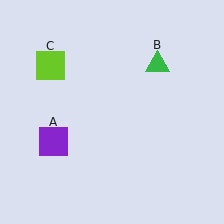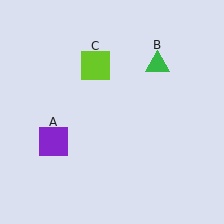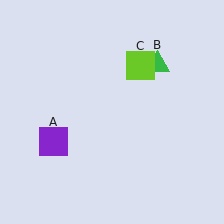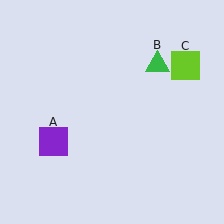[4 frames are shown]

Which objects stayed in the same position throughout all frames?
Purple square (object A) and green triangle (object B) remained stationary.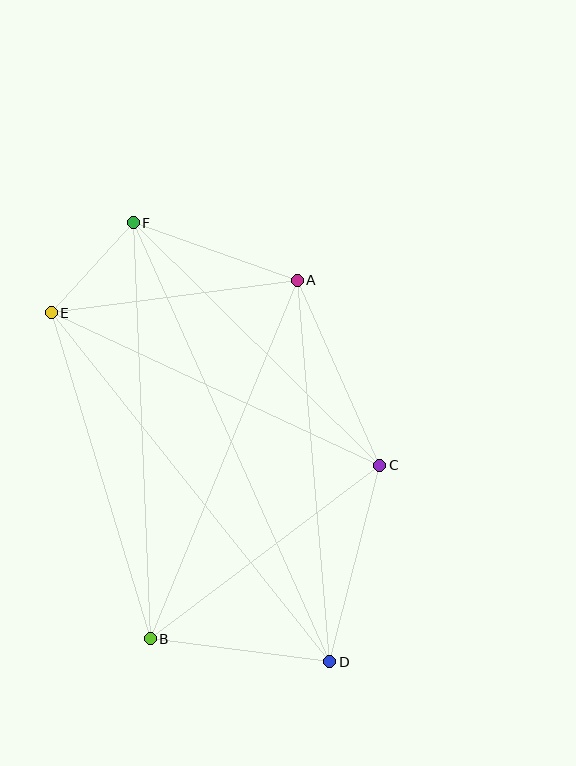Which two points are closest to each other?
Points E and F are closest to each other.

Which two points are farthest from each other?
Points D and F are farthest from each other.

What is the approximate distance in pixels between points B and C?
The distance between B and C is approximately 288 pixels.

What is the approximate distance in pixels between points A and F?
The distance between A and F is approximately 174 pixels.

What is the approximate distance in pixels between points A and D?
The distance between A and D is approximately 383 pixels.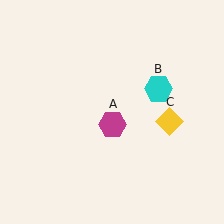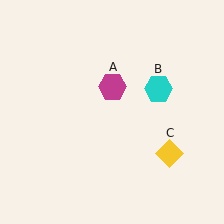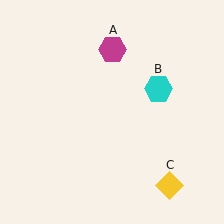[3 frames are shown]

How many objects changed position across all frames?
2 objects changed position: magenta hexagon (object A), yellow diamond (object C).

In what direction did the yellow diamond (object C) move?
The yellow diamond (object C) moved down.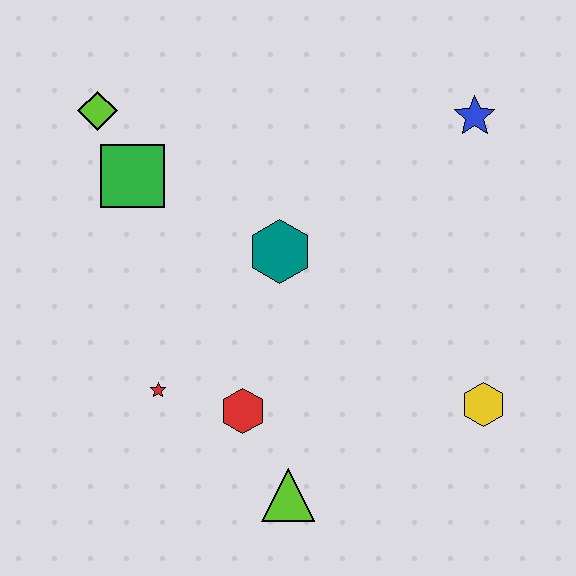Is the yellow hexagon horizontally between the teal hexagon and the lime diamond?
No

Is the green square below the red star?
No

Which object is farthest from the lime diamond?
The yellow hexagon is farthest from the lime diamond.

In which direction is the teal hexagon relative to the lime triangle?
The teal hexagon is above the lime triangle.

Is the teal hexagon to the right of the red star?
Yes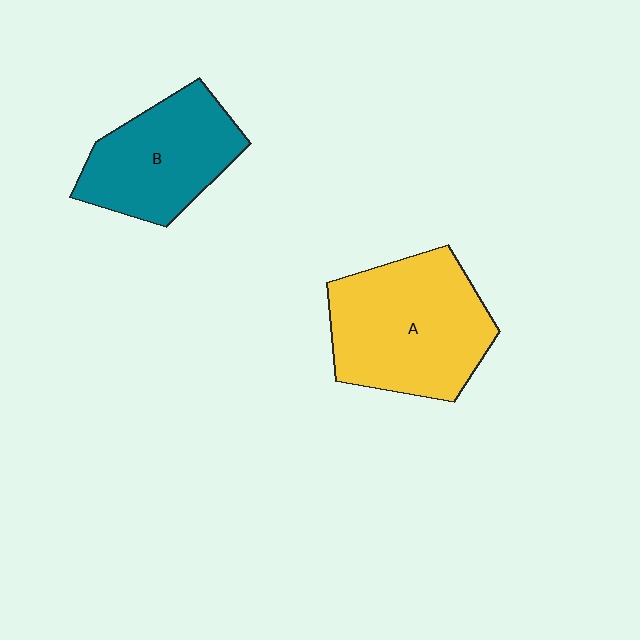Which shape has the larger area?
Shape A (yellow).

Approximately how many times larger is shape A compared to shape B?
Approximately 1.3 times.